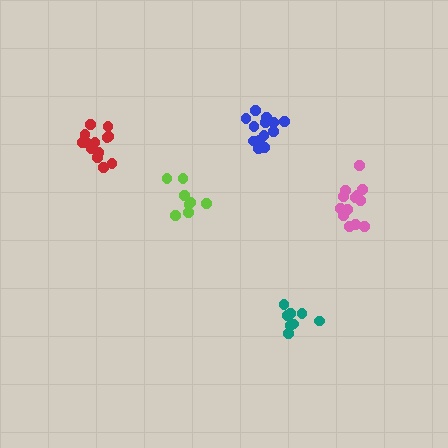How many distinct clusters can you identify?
There are 5 distinct clusters.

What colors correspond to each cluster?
The clusters are colored: lime, teal, pink, red, blue.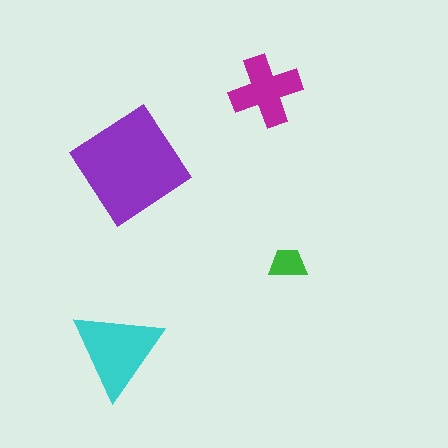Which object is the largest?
The purple diamond.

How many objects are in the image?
There are 4 objects in the image.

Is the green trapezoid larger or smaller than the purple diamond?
Smaller.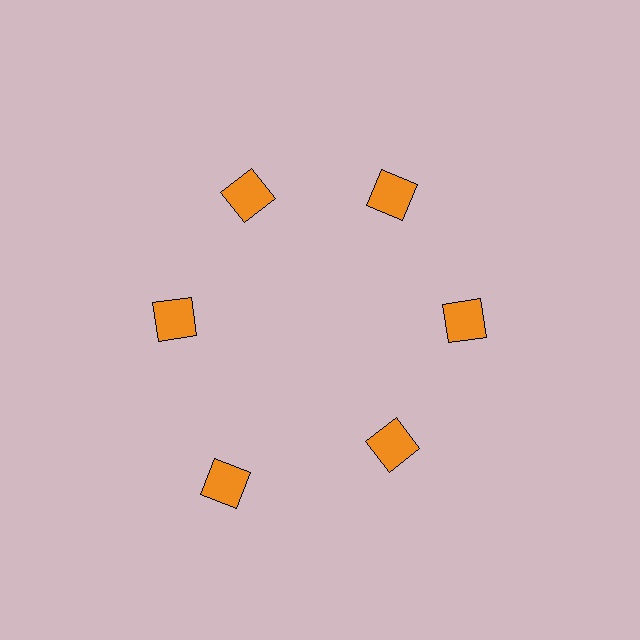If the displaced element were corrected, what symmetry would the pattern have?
It would have 6-fold rotational symmetry — the pattern would map onto itself every 60 degrees.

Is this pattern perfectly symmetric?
No. The 6 orange squares are arranged in a ring, but one element near the 7 o'clock position is pushed outward from the center, breaking the 6-fold rotational symmetry.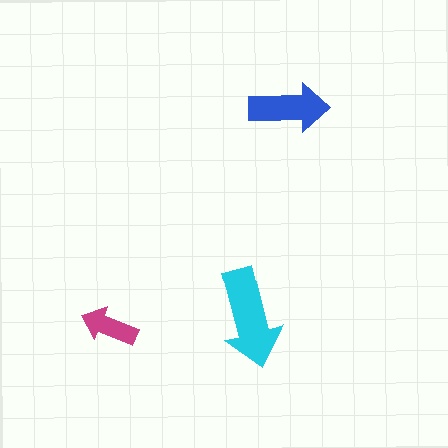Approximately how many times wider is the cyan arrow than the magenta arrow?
About 1.5 times wider.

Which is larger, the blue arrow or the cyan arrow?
The cyan one.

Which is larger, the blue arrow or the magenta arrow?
The blue one.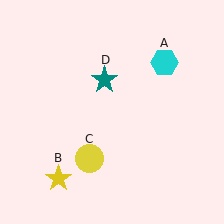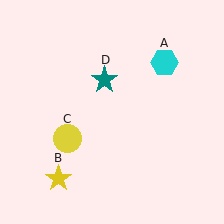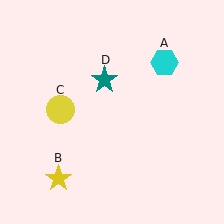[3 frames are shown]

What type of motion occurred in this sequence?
The yellow circle (object C) rotated clockwise around the center of the scene.